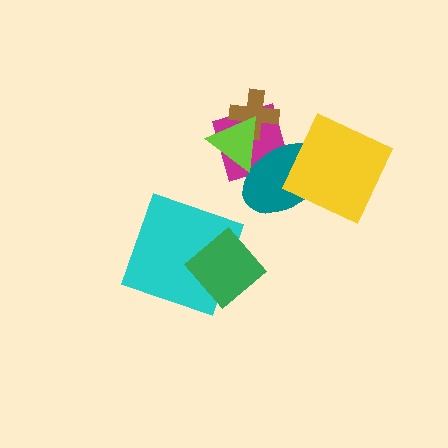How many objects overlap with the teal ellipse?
3 objects overlap with the teal ellipse.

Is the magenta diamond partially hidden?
Yes, it is partially covered by another shape.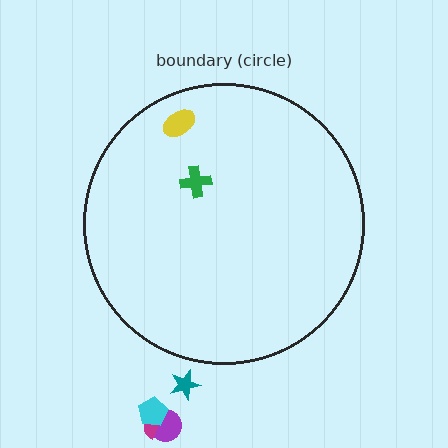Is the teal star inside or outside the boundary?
Outside.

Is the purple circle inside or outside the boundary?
Outside.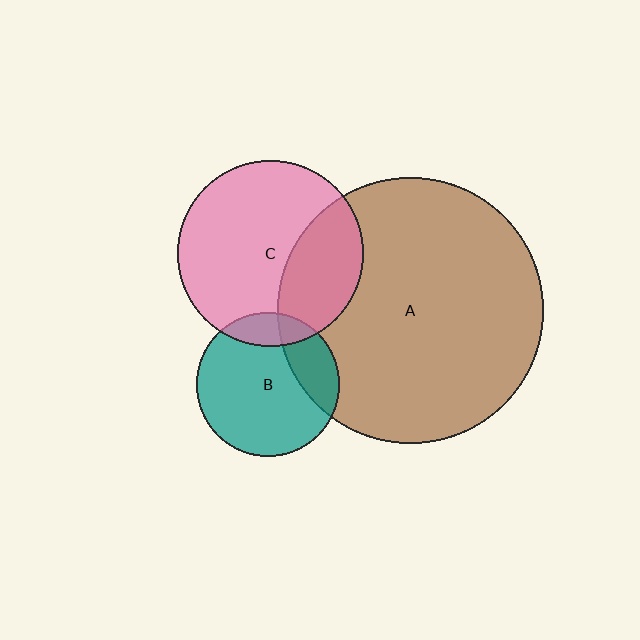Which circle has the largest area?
Circle A (brown).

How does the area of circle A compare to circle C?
Approximately 2.0 times.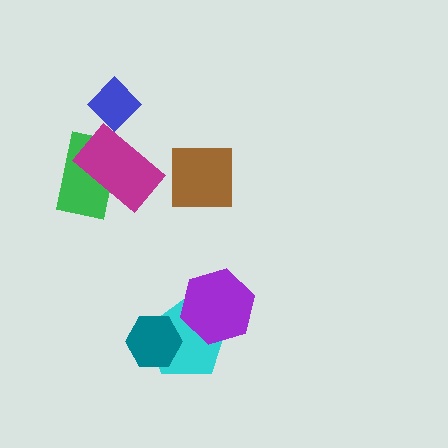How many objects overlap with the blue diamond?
0 objects overlap with the blue diamond.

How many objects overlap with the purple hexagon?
1 object overlaps with the purple hexagon.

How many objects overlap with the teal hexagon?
1 object overlaps with the teal hexagon.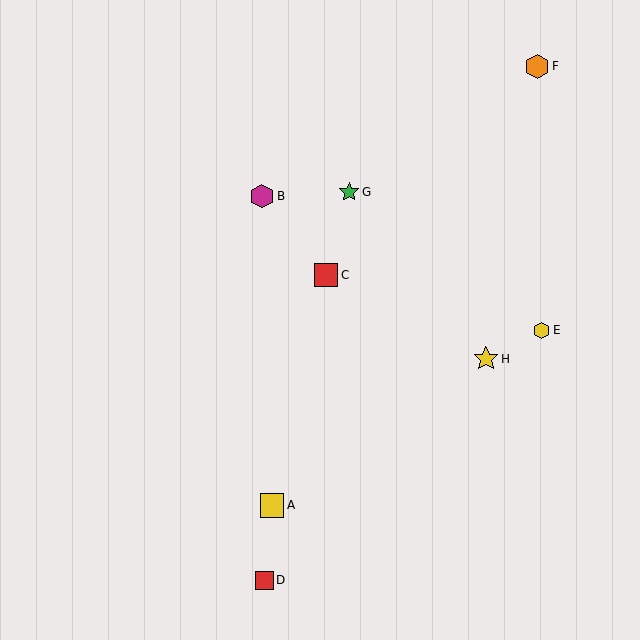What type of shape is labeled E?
Shape E is a yellow hexagon.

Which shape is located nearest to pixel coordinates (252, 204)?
The magenta hexagon (labeled B) at (262, 196) is nearest to that location.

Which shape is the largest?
The yellow star (labeled H) is the largest.